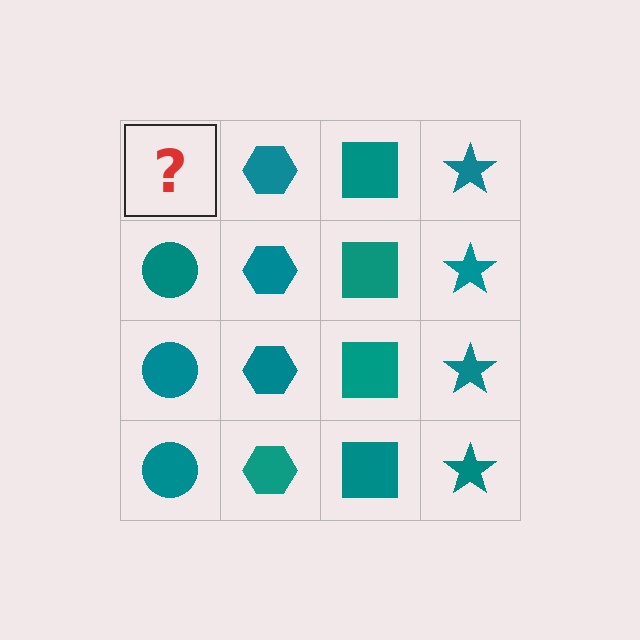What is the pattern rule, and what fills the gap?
The rule is that each column has a consistent shape. The gap should be filled with a teal circle.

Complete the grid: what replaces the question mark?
The question mark should be replaced with a teal circle.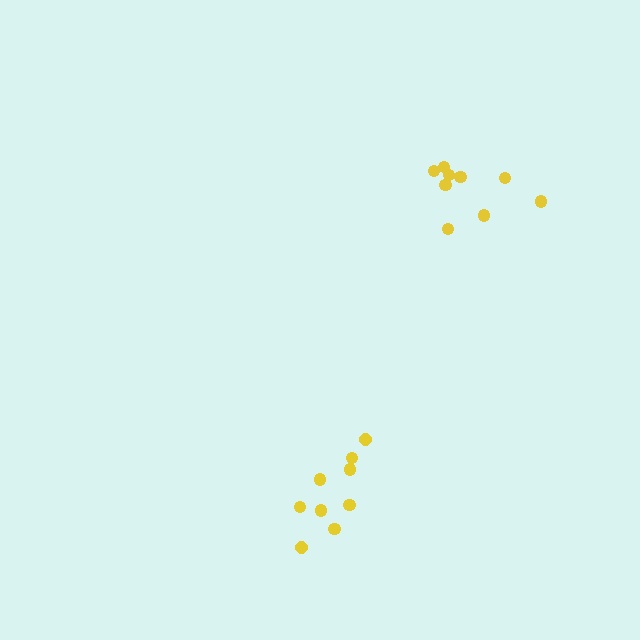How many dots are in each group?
Group 1: 9 dots, Group 2: 9 dots (18 total).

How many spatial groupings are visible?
There are 2 spatial groupings.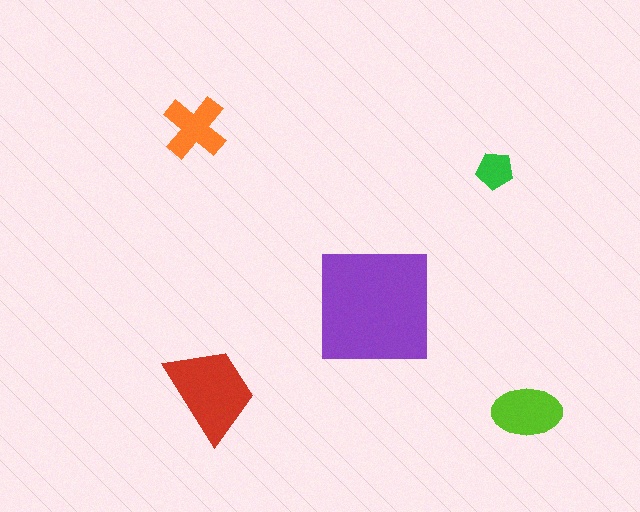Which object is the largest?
The purple square.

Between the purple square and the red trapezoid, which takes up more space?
The purple square.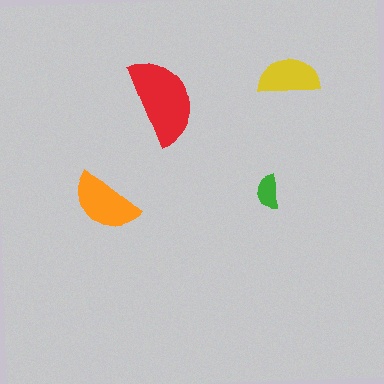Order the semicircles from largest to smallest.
the red one, the orange one, the yellow one, the green one.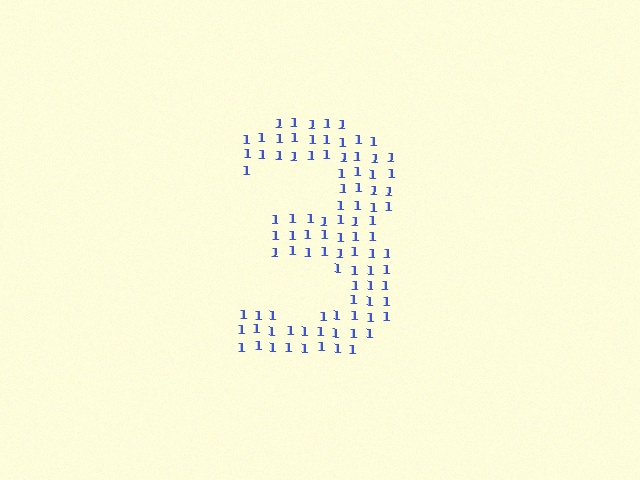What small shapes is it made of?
It is made of small digit 1's.